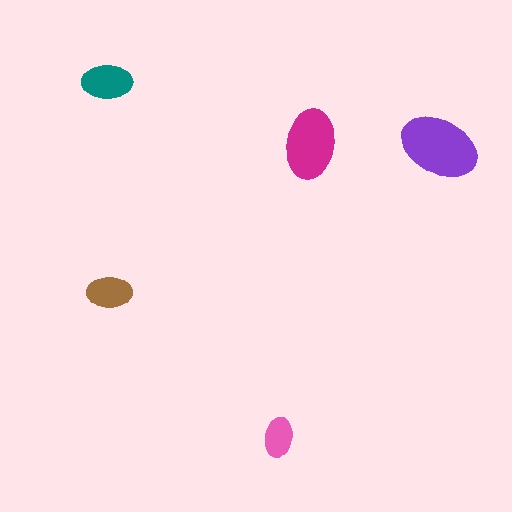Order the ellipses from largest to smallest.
the purple one, the magenta one, the teal one, the brown one, the pink one.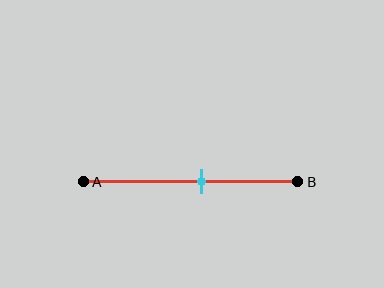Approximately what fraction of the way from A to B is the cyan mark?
The cyan mark is approximately 55% of the way from A to B.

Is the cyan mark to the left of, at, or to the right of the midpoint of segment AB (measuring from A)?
The cyan mark is to the right of the midpoint of segment AB.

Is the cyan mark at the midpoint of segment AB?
No, the mark is at about 55% from A, not at the 50% midpoint.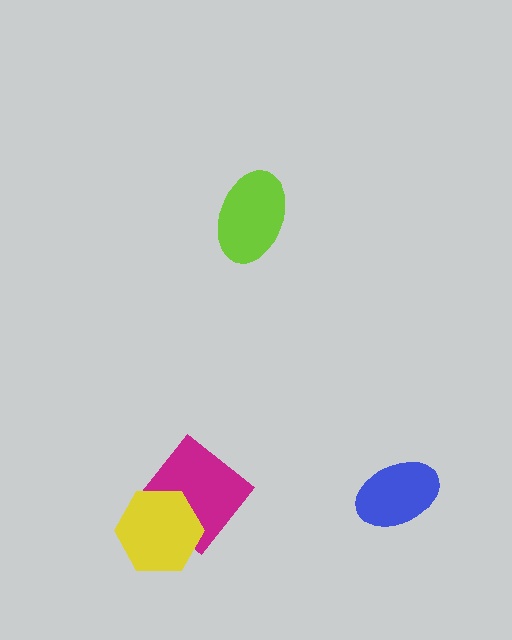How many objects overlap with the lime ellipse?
0 objects overlap with the lime ellipse.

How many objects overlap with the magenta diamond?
1 object overlaps with the magenta diamond.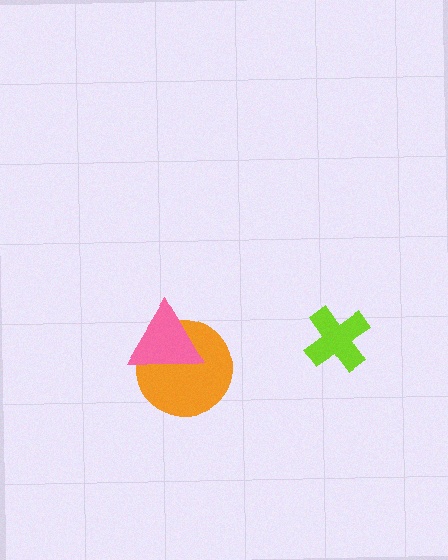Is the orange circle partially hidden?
Yes, it is partially covered by another shape.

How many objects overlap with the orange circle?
1 object overlaps with the orange circle.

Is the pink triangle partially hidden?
No, no other shape covers it.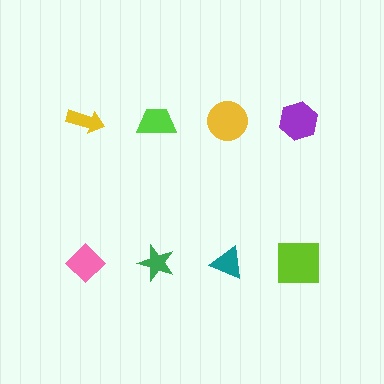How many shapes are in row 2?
4 shapes.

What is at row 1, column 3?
A yellow circle.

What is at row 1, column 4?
A purple hexagon.